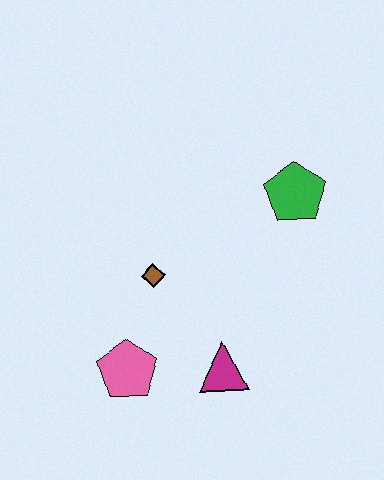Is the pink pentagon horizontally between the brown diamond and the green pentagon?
No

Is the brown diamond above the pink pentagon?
Yes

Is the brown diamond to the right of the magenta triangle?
No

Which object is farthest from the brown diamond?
The green pentagon is farthest from the brown diamond.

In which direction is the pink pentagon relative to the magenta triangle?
The pink pentagon is to the left of the magenta triangle.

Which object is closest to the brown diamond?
The pink pentagon is closest to the brown diamond.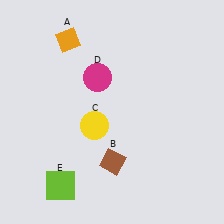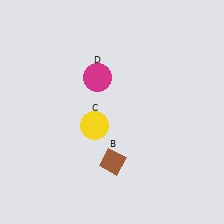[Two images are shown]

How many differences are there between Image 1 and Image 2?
There are 2 differences between the two images.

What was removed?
The lime square (E), the orange diamond (A) were removed in Image 2.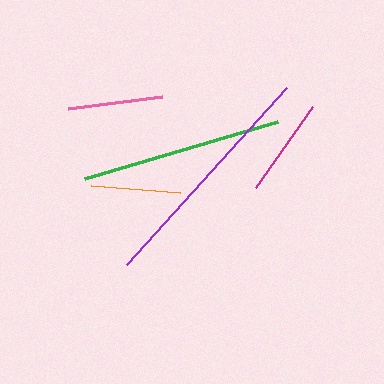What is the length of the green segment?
The green segment is approximately 201 pixels long.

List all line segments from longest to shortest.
From longest to shortest: purple, green, magenta, pink, orange.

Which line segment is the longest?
The purple line is the longest at approximately 240 pixels.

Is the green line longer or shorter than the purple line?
The purple line is longer than the green line.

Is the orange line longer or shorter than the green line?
The green line is longer than the orange line.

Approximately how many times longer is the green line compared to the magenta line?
The green line is approximately 2.0 times the length of the magenta line.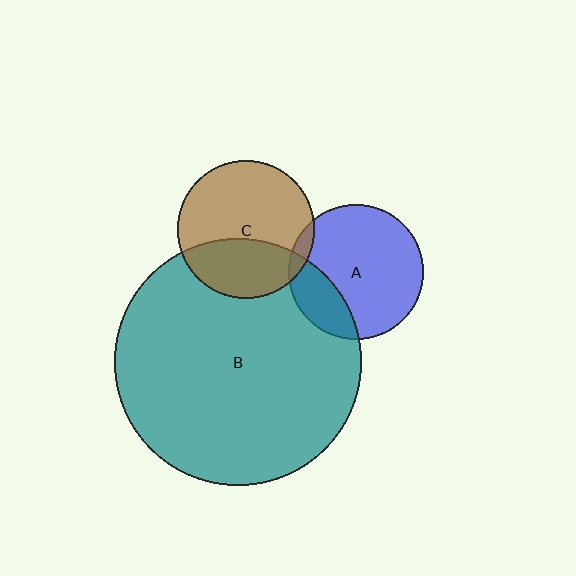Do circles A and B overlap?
Yes.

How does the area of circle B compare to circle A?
Approximately 3.3 times.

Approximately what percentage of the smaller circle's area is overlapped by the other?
Approximately 25%.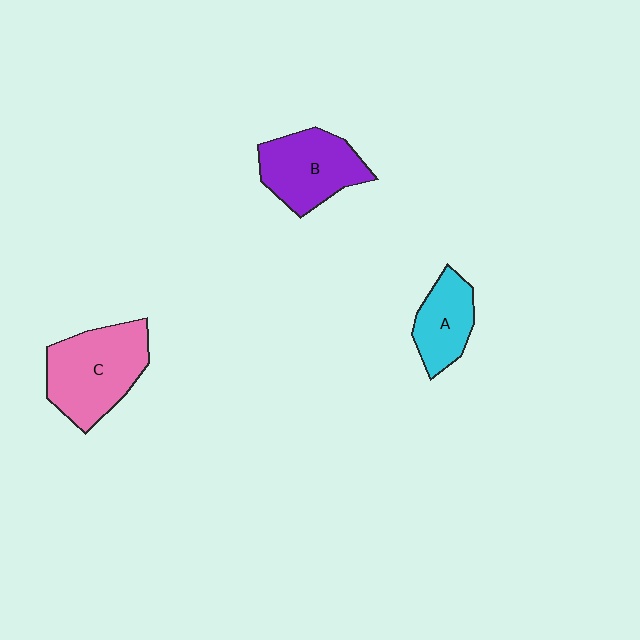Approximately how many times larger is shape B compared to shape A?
Approximately 1.4 times.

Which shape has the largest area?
Shape C (pink).